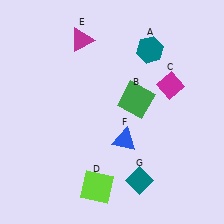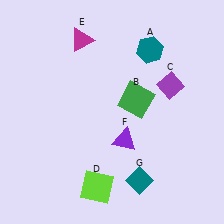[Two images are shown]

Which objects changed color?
C changed from magenta to purple. F changed from blue to purple.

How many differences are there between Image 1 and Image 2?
There are 2 differences between the two images.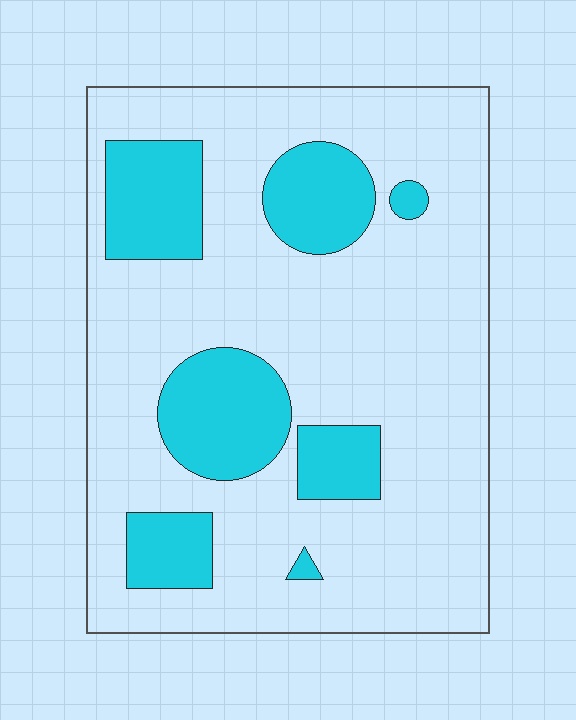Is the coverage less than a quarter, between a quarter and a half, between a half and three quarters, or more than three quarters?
Less than a quarter.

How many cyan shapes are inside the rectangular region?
7.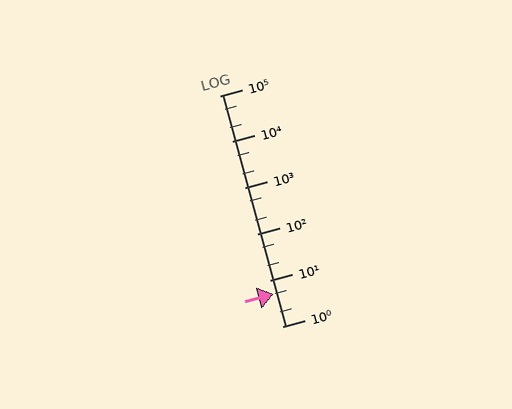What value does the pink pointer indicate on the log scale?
The pointer indicates approximately 5.1.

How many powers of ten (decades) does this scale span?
The scale spans 5 decades, from 1 to 100000.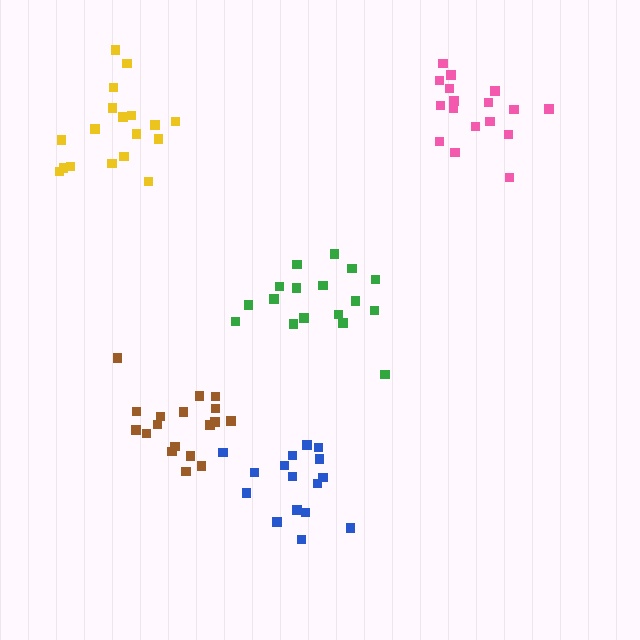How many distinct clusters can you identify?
There are 5 distinct clusters.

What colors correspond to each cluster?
The clusters are colored: yellow, blue, green, brown, pink.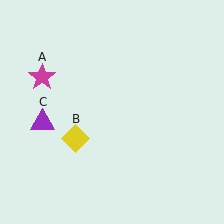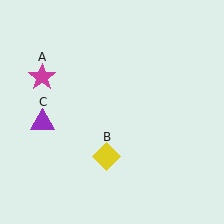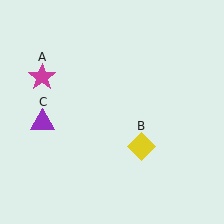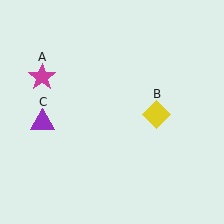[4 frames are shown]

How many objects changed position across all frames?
1 object changed position: yellow diamond (object B).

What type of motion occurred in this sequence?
The yellow diamond (object B) rotated counterclockwise around the center of the scene.